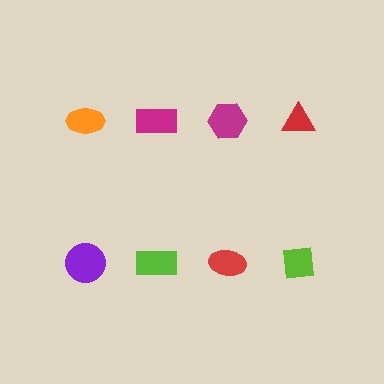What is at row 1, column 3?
A magenta hexagon.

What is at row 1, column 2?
A magenta rectangle.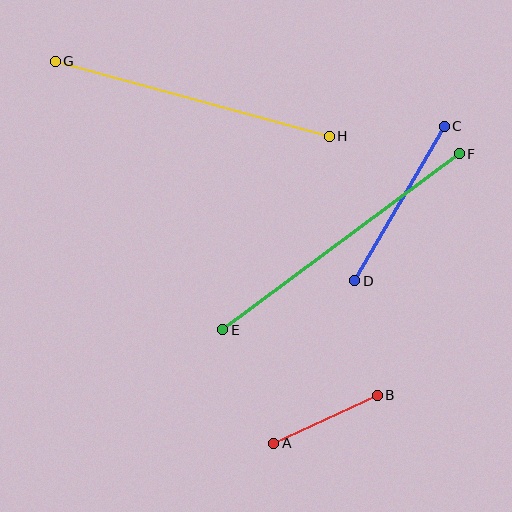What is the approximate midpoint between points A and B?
The midpoint is at approximately (326, 419) pixels.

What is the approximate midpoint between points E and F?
The midpoint is at approximately (341, 242) pixels.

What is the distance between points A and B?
The distance is approximately 114 pixels.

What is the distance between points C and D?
The distance is approximately 178 pixels.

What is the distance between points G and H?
The distance is approximately 284 pixels.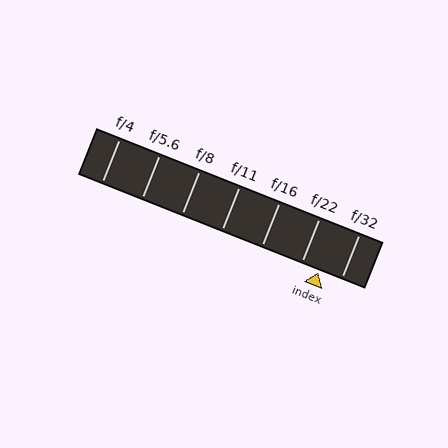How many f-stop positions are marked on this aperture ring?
There are 7 f-stop positions marked.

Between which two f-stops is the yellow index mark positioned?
The index mark is between f/22 and f/32.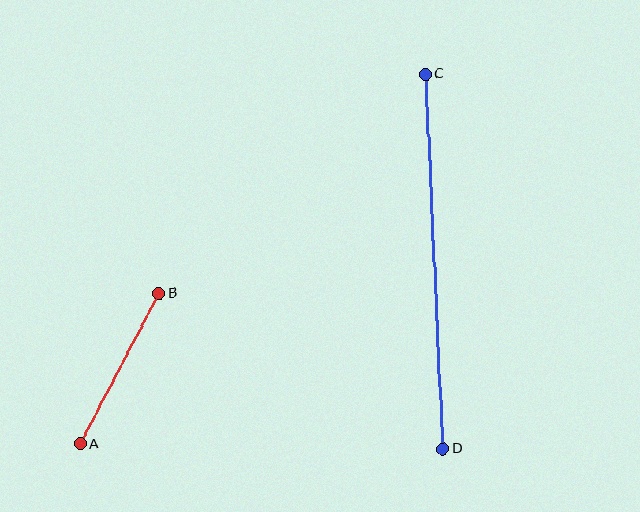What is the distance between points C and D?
The distance is approximately 375 pixels.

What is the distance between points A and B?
The distance is approximately 170 pixels.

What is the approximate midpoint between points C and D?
The midpoint is at approximately (434, 261) pixels.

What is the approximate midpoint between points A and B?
The midpoint is at approximately (120, 369) pixels.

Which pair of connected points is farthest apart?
Points C and D are farthest apart.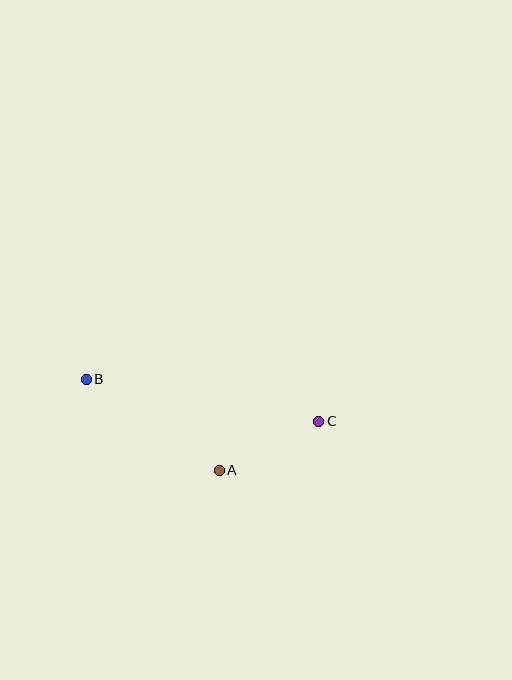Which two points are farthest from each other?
Points B and C are farthest from each other.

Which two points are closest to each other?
Points A and C are closest to each other.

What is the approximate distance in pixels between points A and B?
The distance between A and B is approximately 161 pixels.